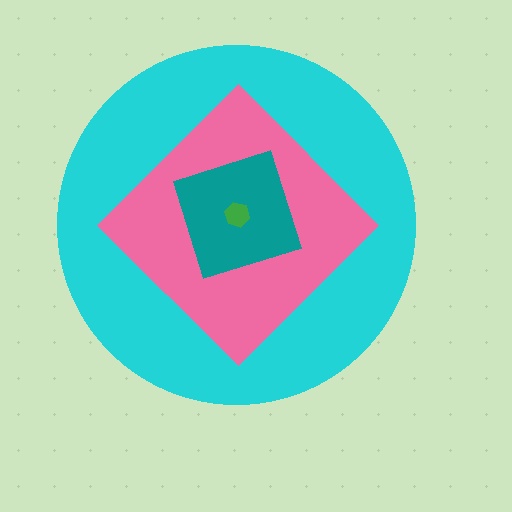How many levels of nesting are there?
4.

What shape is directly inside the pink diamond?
The teal square.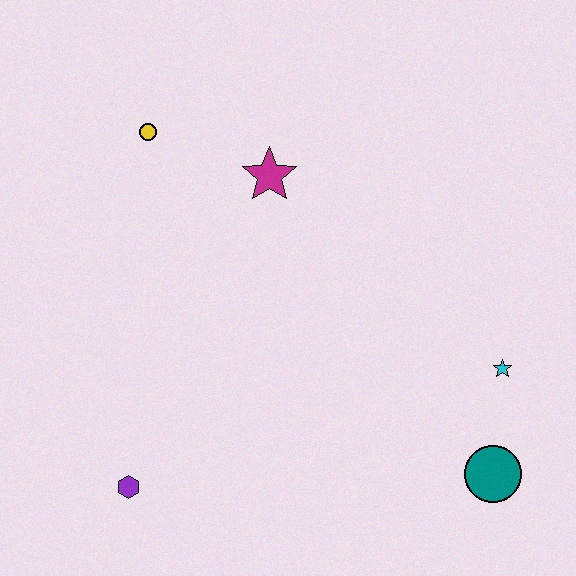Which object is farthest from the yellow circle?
The teal circle is farthest from the yellow circle.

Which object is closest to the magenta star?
The yellow circle is closest to the magenta star.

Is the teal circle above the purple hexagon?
Yes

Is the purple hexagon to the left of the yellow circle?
Yes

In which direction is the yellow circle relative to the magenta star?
The yellow circle is to the left of the magenta star.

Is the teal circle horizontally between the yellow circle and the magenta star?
No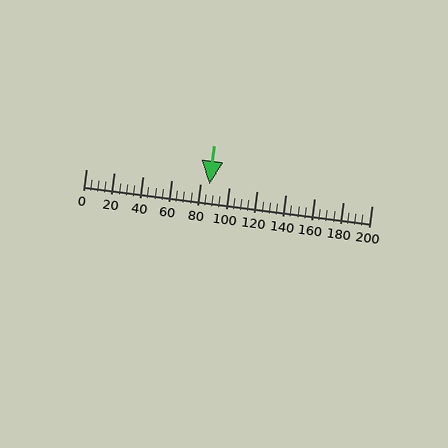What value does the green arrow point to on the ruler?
The green arrow points to approximately 86.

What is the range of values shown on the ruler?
The ruler shows values from 0 to 200.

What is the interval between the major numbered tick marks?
The major tick marks are spaced 20 units apart.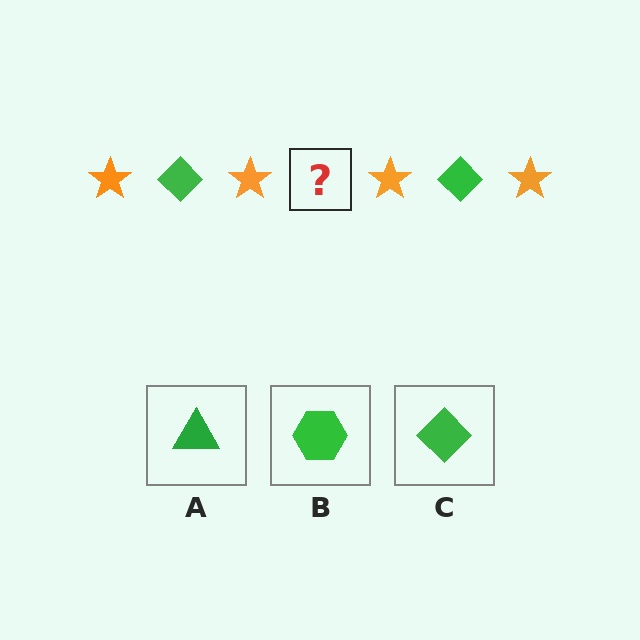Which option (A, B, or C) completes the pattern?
C.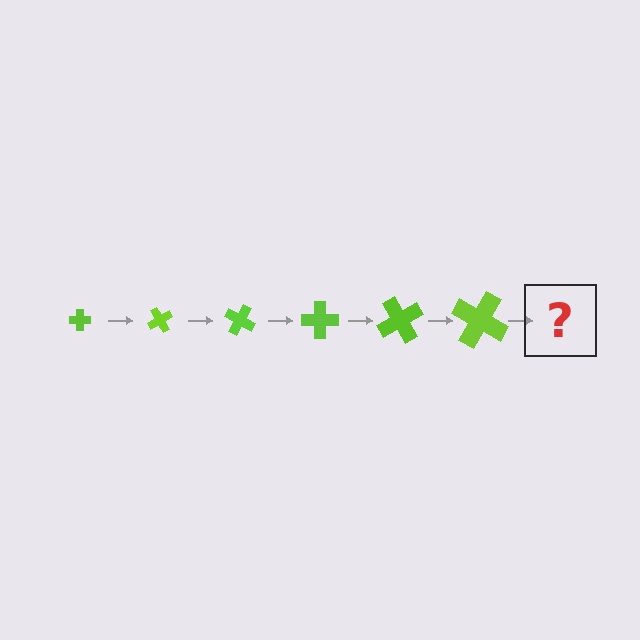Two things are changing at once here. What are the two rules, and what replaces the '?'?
The two rules are that the cross grows larger each step and it rotates 60 degrees each step. The '?' should be a cross, larger than the previous one and rotated 360 degrees from the start.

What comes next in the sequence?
The next element should be a cross, larger than the previous one and rotated 360 degrees from the start.